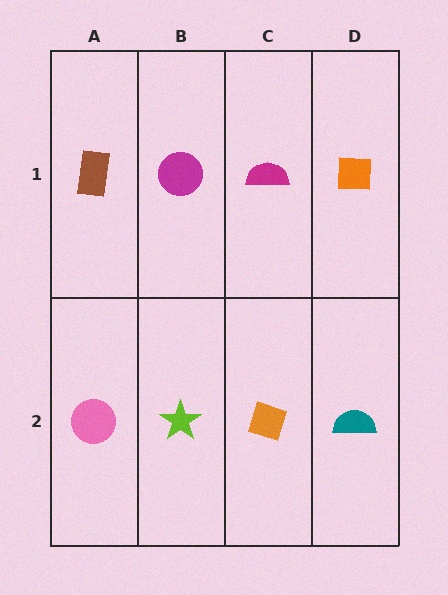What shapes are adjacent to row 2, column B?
A magenta circle (row 1, column B), a pink circle (row 2, column A), an orange diamond (row 2, column C).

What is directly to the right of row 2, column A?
A lime star.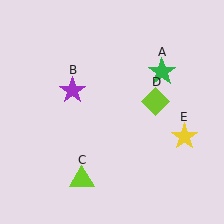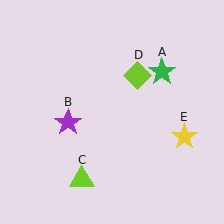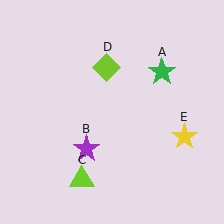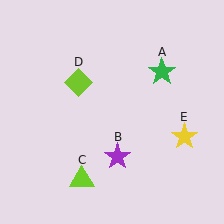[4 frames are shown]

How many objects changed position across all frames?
2 objects changed position: purple star (object B), lime diamond (object D).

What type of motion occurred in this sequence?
The purple star (object B), lime diamond (object D) rotated counterclockwise around the center of the scene.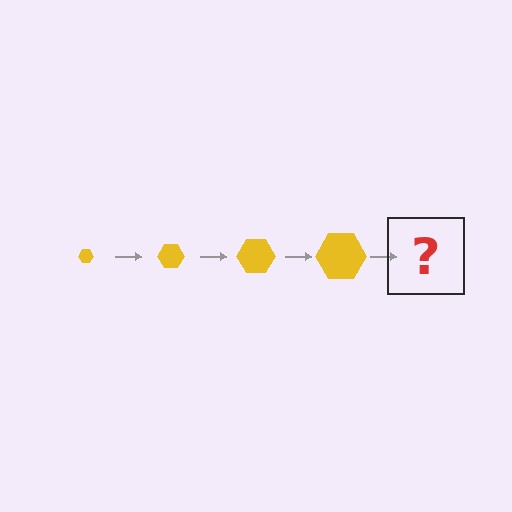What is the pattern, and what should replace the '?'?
The pattern is that the hexagon gets progressively larger each step. The '?' should be a yellow hexagon, larger than the previous one.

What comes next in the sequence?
The next element should be a yellow hexagon, larger than the previous one.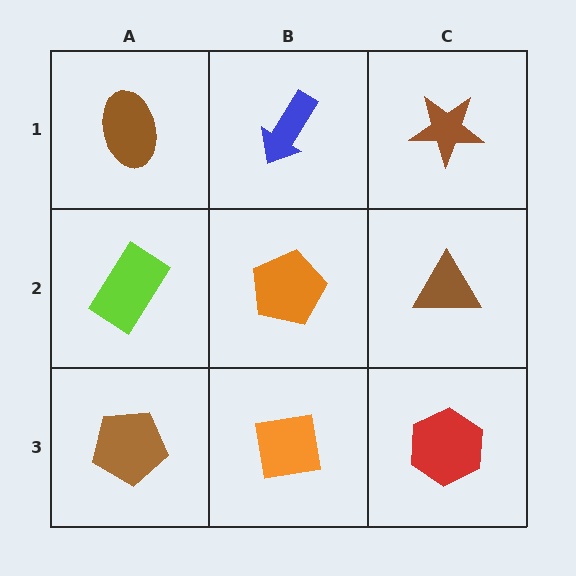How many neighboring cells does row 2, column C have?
3.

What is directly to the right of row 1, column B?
A brown star.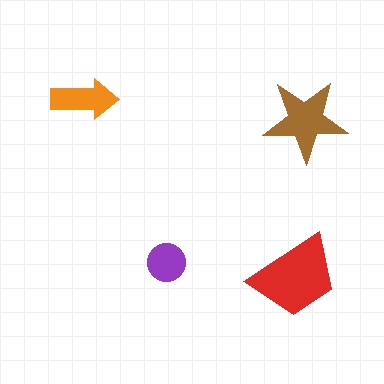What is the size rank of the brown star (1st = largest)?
2nd.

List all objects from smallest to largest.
The purple circle, the orange arrow, the brown star, the red trapezoid.